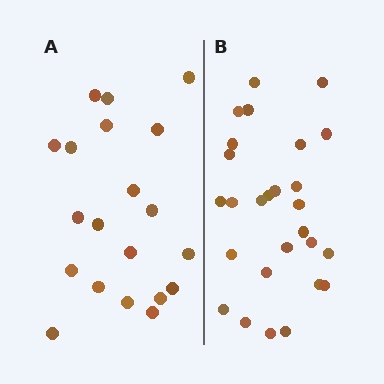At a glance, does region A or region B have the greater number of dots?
Region B (the right region) has more dots.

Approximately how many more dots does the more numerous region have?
Region B has roughly 8 or so more dots than region A.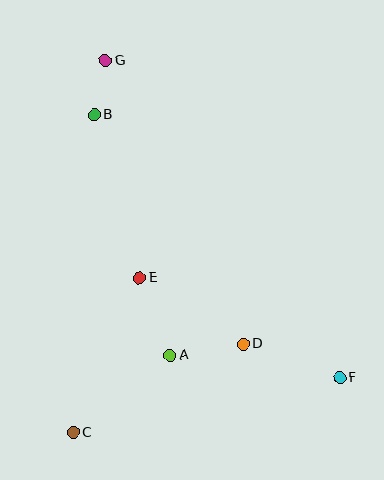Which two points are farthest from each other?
Points F and G are farthest from each other.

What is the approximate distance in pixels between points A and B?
The distance between A and B is approximately 252 pixels.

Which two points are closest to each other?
Points B and G are closest to each other.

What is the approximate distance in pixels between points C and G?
The distance between C and G is approximately 373 pixels.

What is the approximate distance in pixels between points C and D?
The distance between C and D is approximately 192 pixels.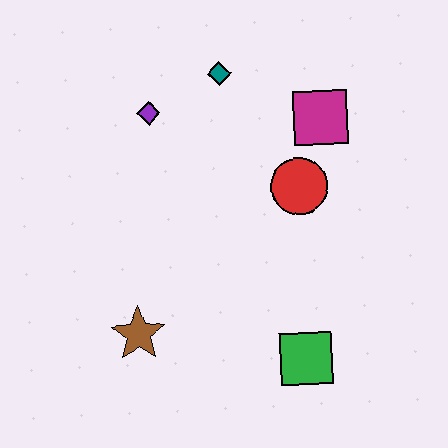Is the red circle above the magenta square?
No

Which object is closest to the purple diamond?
The teal diamond is closest to the purple diamond.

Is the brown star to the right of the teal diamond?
No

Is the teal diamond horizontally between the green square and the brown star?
Yes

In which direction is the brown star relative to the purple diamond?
The brown star is below the purple diamond.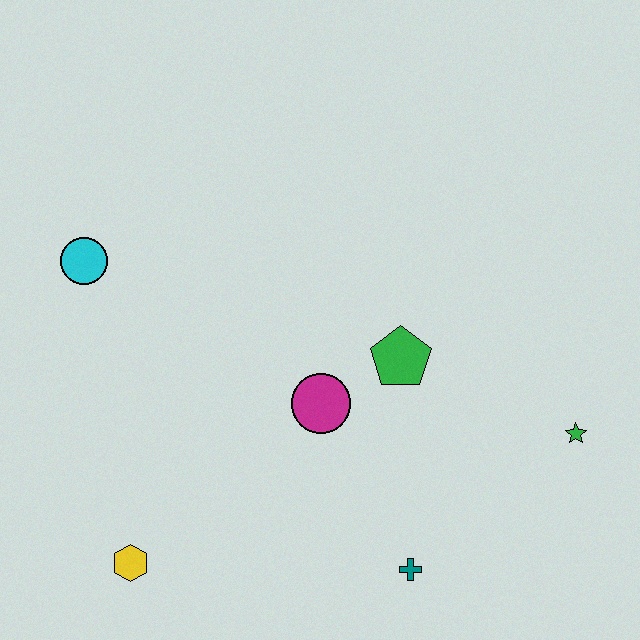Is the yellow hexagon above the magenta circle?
No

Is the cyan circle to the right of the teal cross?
No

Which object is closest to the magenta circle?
The green pentagon is closest to the magenta circle.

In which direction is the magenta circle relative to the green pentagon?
The magenta circle is to the left of the green pentagon.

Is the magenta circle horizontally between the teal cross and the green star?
No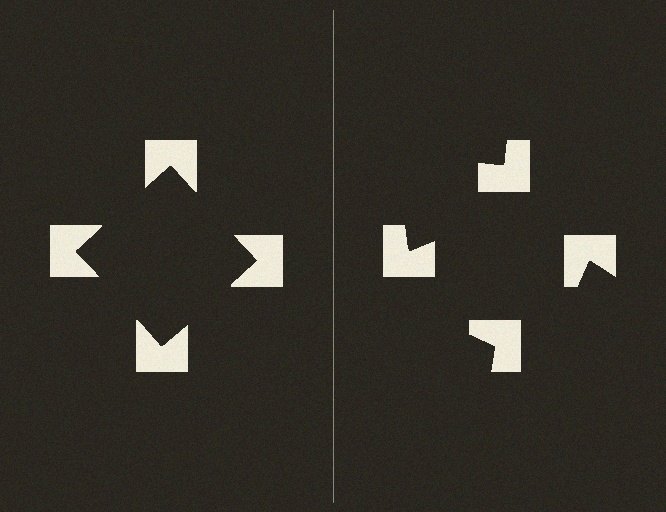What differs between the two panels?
The notched squares are positioned identically on both sides; only the wedge orientations differ. On the left they align to a square; on the right they are misaligned.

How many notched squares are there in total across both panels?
8 — 4 on each side.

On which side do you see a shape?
An illusory square appears on the left side. On the right side the wedge cuts are rotated, so no coherent shape forms.